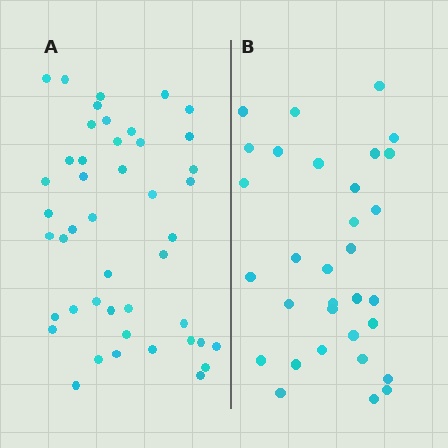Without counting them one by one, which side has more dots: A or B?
Region A (the left region) has more dots.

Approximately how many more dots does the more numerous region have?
Region A has approximately 15 more dots than region B.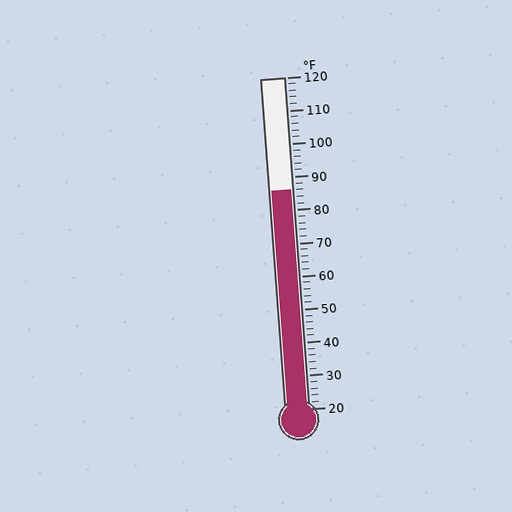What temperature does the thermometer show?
The thermometer shows approximately 86°F.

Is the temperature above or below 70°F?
The temperature is above 70°F.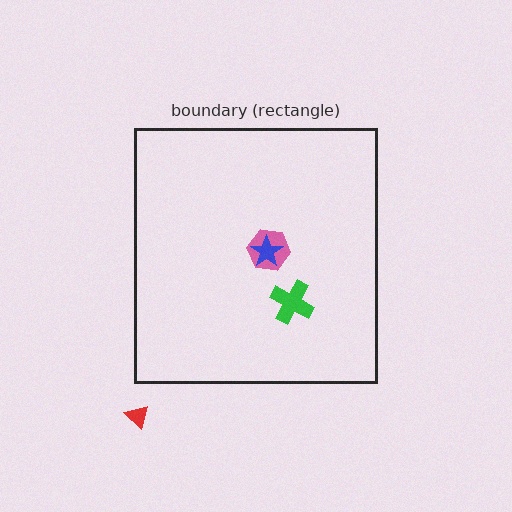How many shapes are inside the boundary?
3 inside, 1 outside.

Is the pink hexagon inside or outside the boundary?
Inside.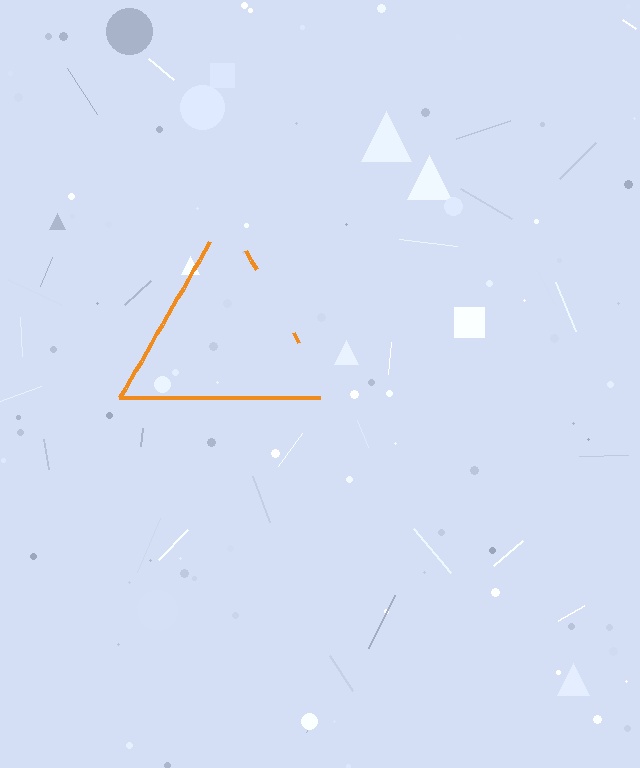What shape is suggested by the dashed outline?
The dashed outline suggests a triangle.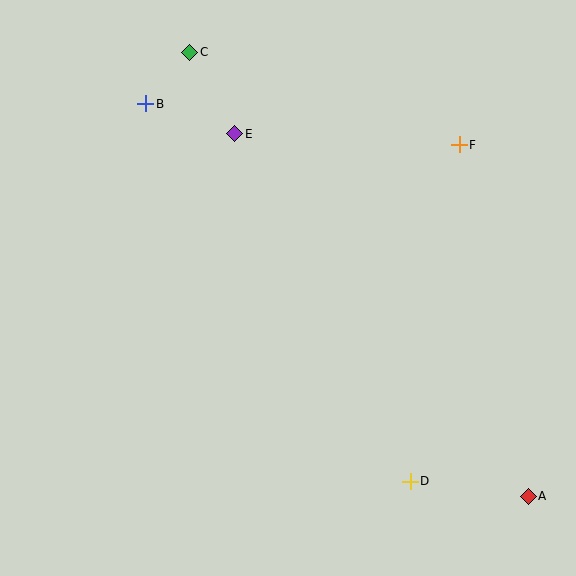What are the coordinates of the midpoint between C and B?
The midpoint between C and B is at (168, 78).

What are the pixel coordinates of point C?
Point C is at (190, 52).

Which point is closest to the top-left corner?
Point B is closest to the top-left corner.